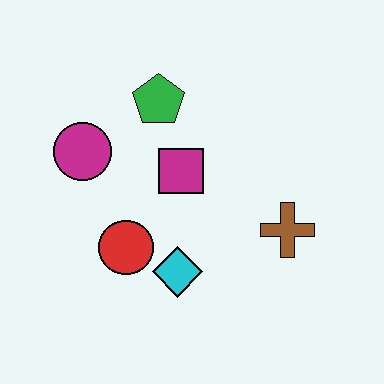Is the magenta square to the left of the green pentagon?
No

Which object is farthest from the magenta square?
The brown cross is farthest from the magenta square.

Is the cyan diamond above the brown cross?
No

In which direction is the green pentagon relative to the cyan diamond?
The green pentagon is above the cyan diamond.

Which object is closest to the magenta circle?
The green pentagon is closest to the magenta circle.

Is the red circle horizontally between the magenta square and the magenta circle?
Yes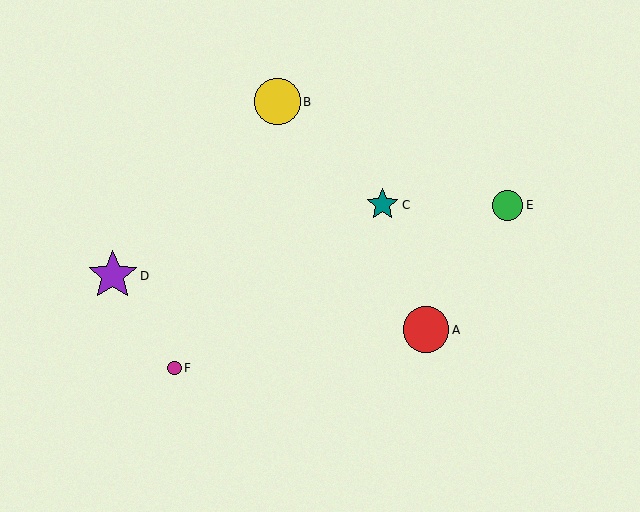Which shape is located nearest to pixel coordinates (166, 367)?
The magenta circle (labeled F) at (174, 368) is nearest to that location.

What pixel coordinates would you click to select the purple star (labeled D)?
Click at (113, 276) to select the purple star D.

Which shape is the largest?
The purple star (labeled D) is the largest.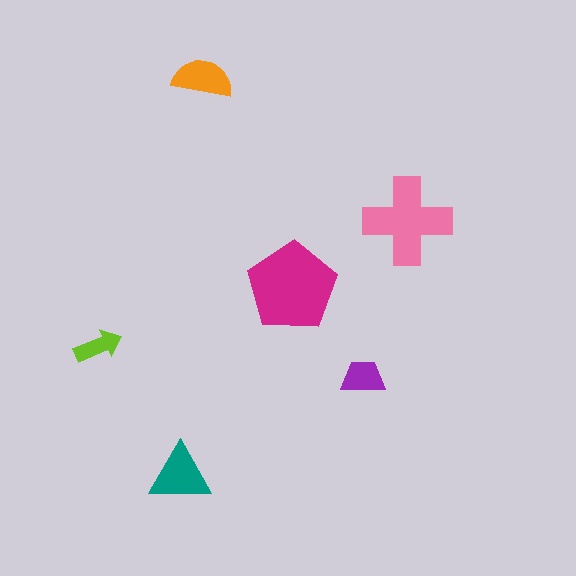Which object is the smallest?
The lime arrow.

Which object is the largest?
The magenta pentagon.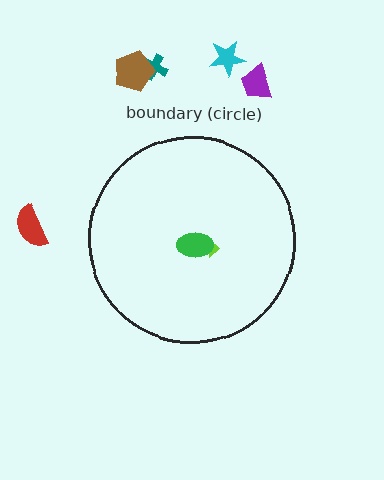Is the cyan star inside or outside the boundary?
Outside.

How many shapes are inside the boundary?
2 inside, 5 outside.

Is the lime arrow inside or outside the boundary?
Inside.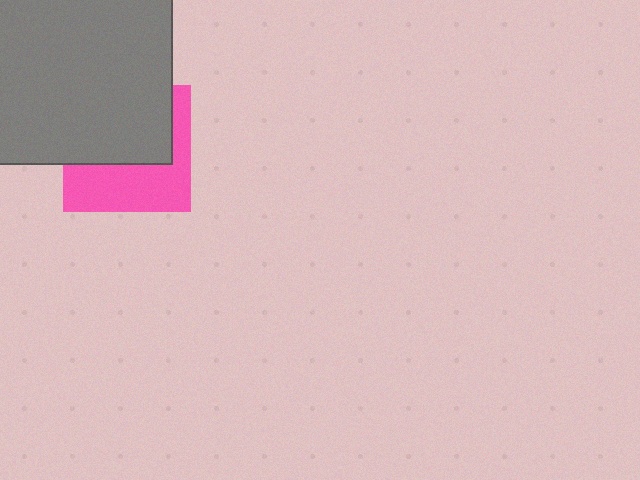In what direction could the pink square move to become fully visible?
The pink square could move down. That would shift it out from behind the gray square entirely.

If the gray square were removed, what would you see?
You would see the complete pink square.